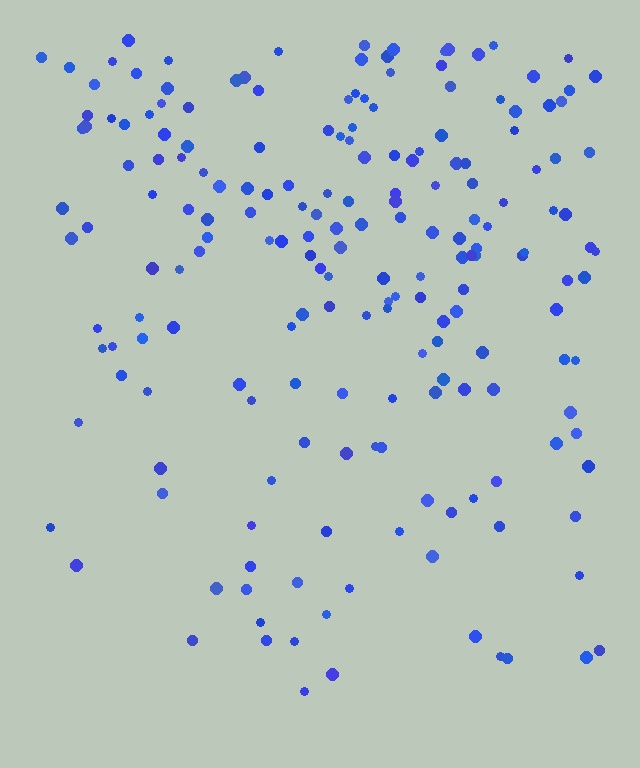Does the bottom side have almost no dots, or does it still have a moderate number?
Still a moderate number, just noticeably fewer than the top.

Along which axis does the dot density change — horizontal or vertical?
Vertical.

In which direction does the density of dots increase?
From bottom to top, with the top side densest.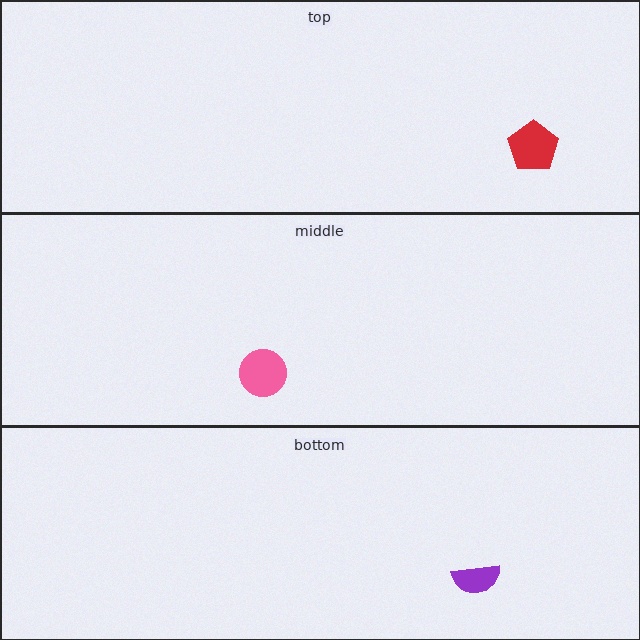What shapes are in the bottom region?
The purple semicircle.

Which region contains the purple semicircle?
The bottom region.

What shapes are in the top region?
The red pentagon.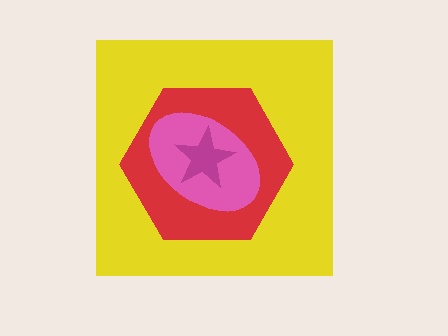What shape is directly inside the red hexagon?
The pink ellipse.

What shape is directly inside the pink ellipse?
The magenta star.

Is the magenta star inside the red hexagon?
Yes.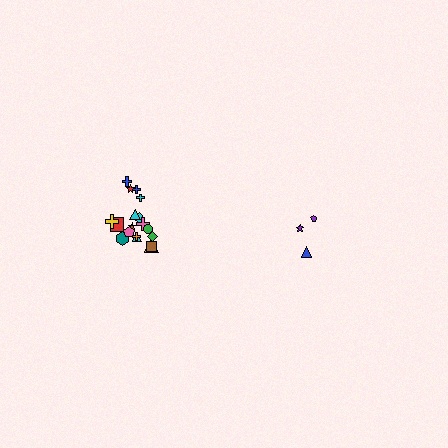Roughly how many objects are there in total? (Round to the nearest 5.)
Roughly 20 objects in total.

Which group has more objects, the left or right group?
The left group.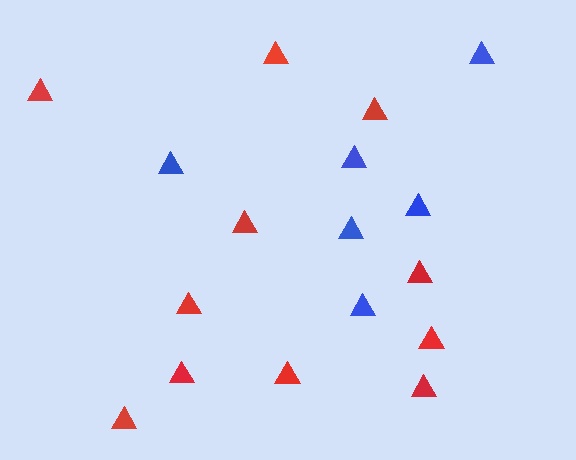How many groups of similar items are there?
There are 2 groups: one group of red triangles (11) and one group of blue triangles (6).